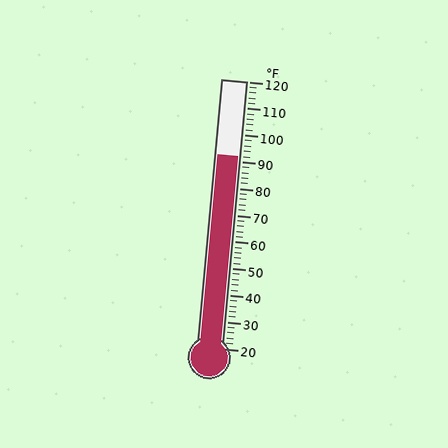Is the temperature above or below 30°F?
The temperature is above 30°F.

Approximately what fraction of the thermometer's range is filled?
The thermometer is filled to approximately 70% of its range.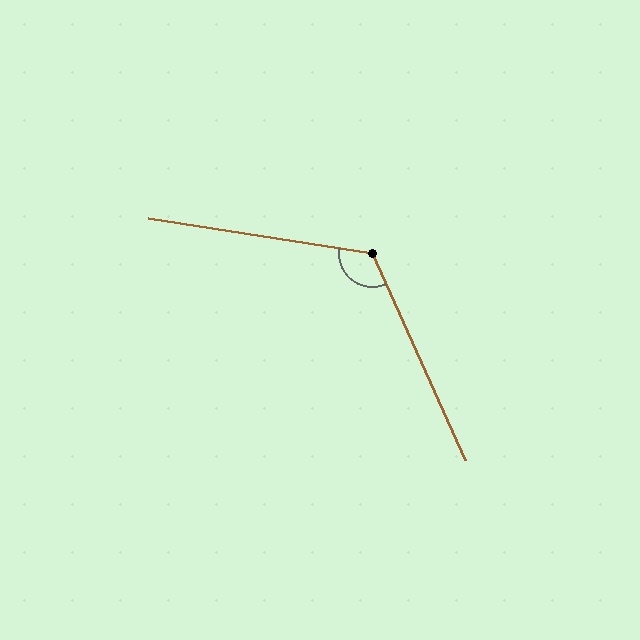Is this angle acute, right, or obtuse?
It is obtuse.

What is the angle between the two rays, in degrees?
Approximately 123 degrees.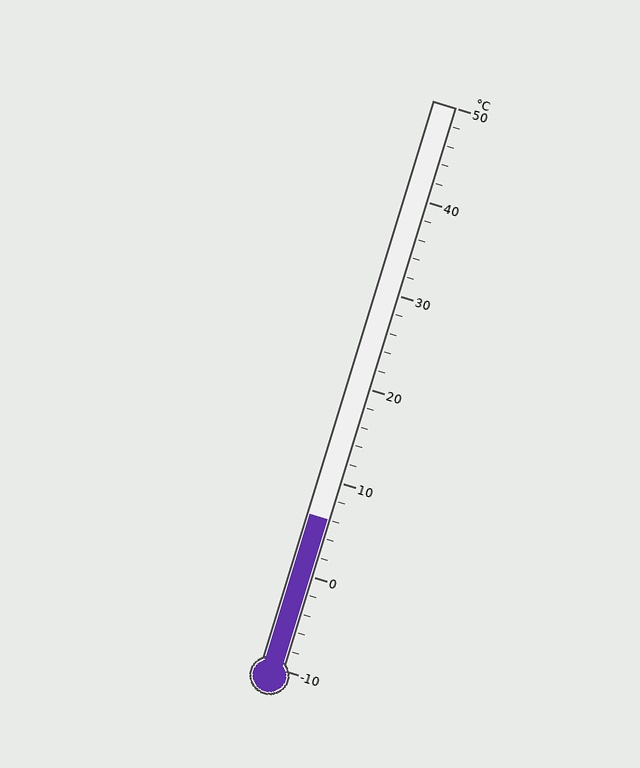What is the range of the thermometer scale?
The thermometer scale ranges from -10°C to 50°C.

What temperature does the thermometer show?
The thermometer shows approximately 6°C.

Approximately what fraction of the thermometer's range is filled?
The thermometer is filled to approximately 25% of its range.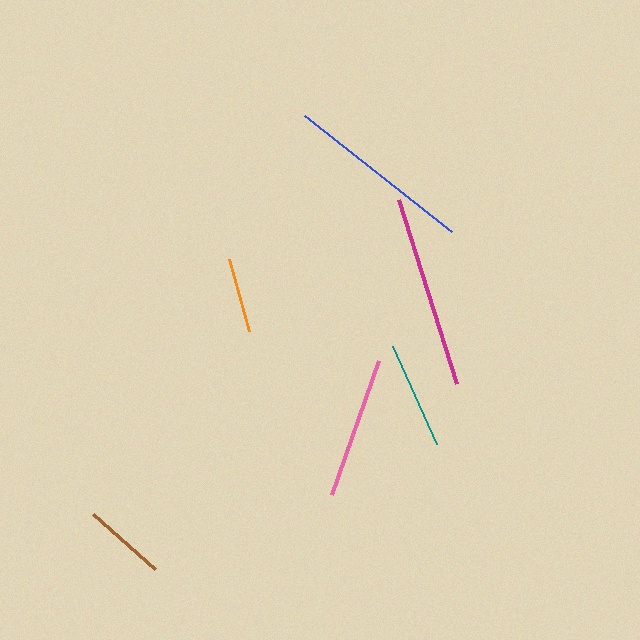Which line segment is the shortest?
The orange line is the shortest at approximately 75 pixels.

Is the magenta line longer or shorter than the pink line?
The magenta line is longer than the pink line.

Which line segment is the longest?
The magenta line is the longest at approximately 193 pixels.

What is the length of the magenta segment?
The magenta segment is approximately 193 pixels long.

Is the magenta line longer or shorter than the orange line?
The magenta line is longer than the orange line.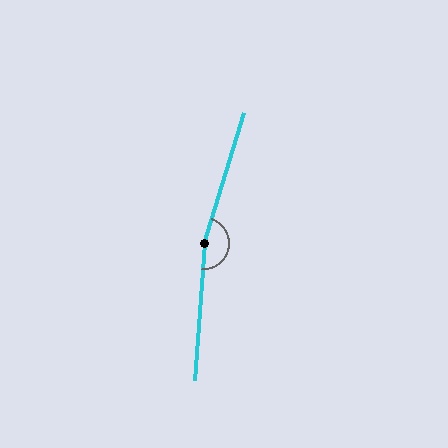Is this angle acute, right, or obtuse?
It is obtuse.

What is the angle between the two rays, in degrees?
Approximately 167 degrees.